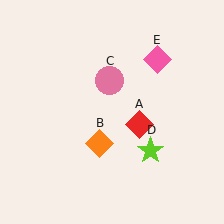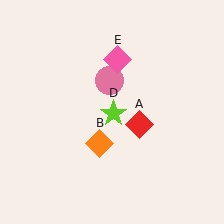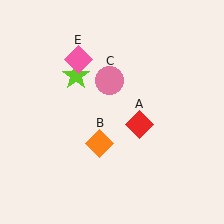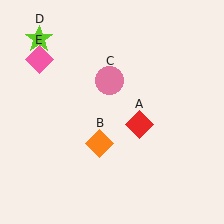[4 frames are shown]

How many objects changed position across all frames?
2 objects changed position: lime star (object D), pink diamond (object E).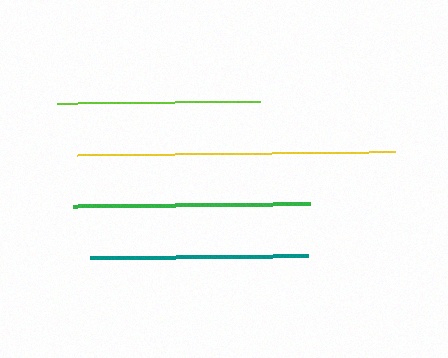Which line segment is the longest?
The yellow line is the longest at approximately 318 pixels.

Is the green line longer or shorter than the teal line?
The green line is longer than the teal line.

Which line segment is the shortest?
The lime line is the shortest at approximately 203 pixels.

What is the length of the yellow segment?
The yellow segment is approximately 318 pixels long.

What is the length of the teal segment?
The teal segment is approximately 218 pixels long.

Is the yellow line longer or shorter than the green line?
The yellow line is longer than the green line.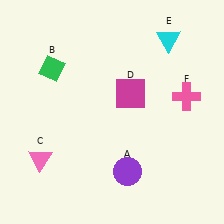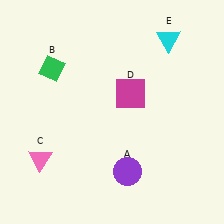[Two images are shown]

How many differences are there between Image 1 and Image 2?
There is 1 difference between the two images.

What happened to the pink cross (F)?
The pink cross (F) was removed in Image 2. It was in the top-right area of Image 1.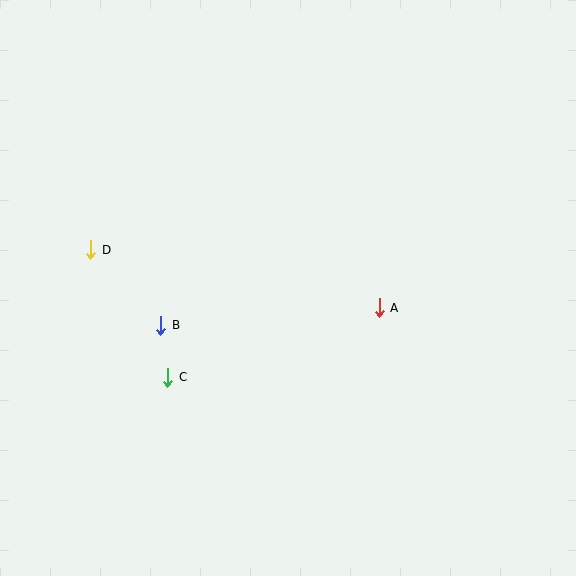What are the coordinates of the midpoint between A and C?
The midpoint between A and C is at (274, 342).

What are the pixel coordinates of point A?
Point A is at (379, 308).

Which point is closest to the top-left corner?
Point D is closest to the top-left corner.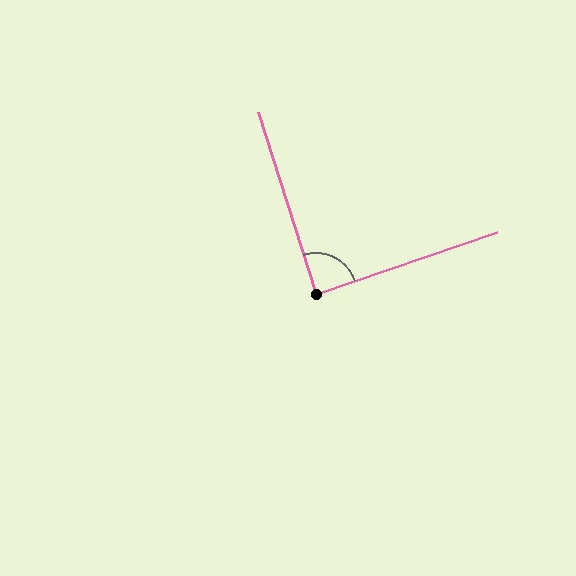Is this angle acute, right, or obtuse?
It is approximately a right angle.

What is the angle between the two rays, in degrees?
Approximately 89 degrees.